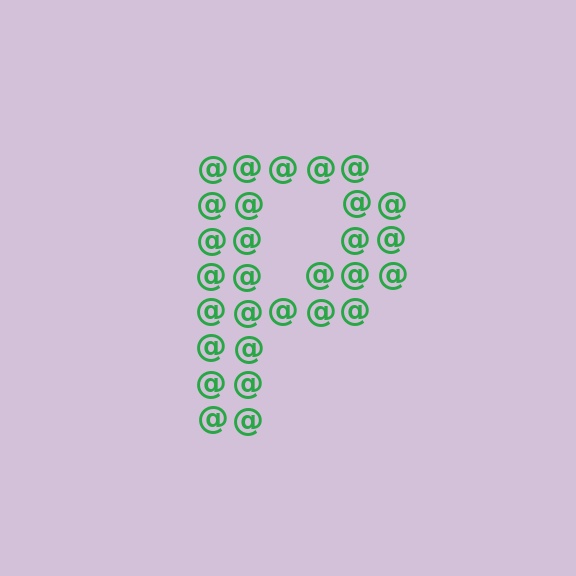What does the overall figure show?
The overall figure shows the letter P.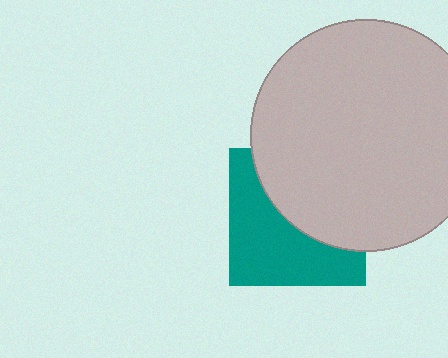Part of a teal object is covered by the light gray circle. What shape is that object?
It is a square.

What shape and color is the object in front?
The object in front is a light gray circle.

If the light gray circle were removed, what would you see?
You would see the complete teal square.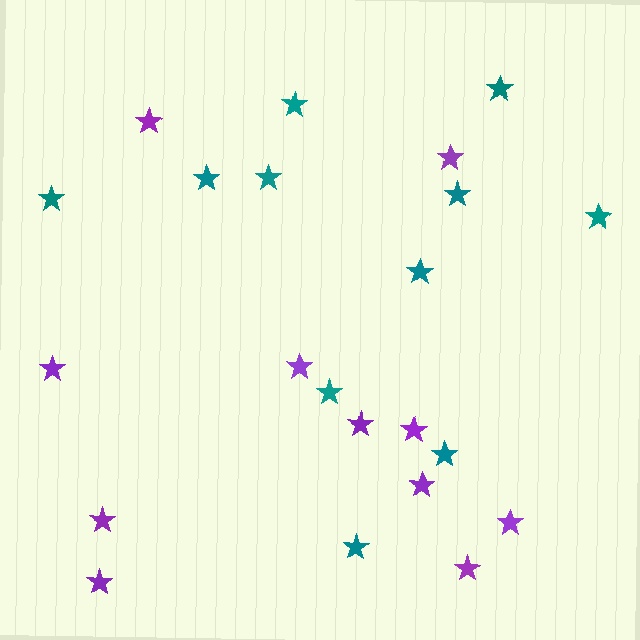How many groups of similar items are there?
There are 2 groups: one group of teal stars (11) and one group of purple stars (11).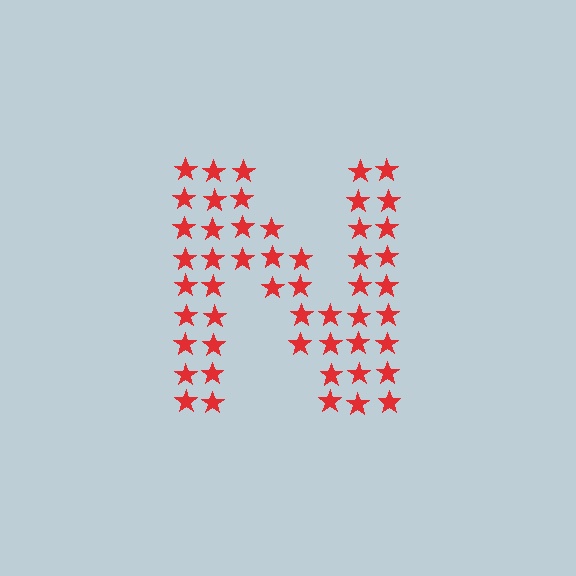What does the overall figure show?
The overall figure shows the letter N.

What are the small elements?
The small elements are stars.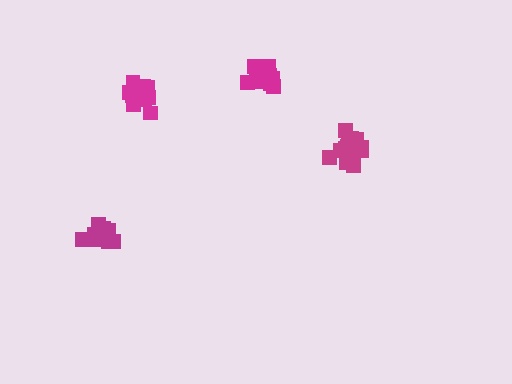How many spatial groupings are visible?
There are 4 spatial groupings.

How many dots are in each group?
Group 1: 16 dots, Group 2: 16 dots, Group 3: 15 dots, Group 4: 11 dots (58 total).